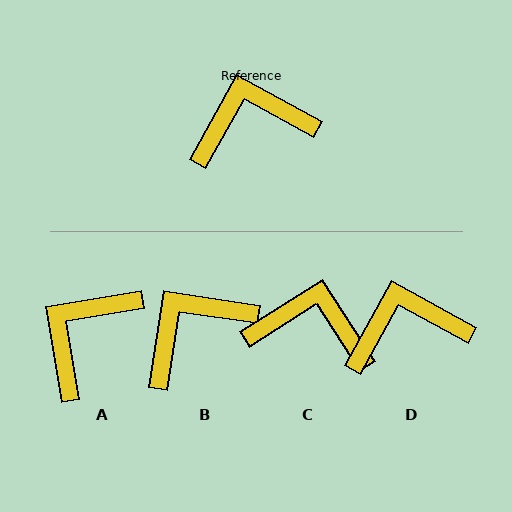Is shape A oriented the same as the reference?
No, it is off by about 38 degrees.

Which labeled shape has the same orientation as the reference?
D.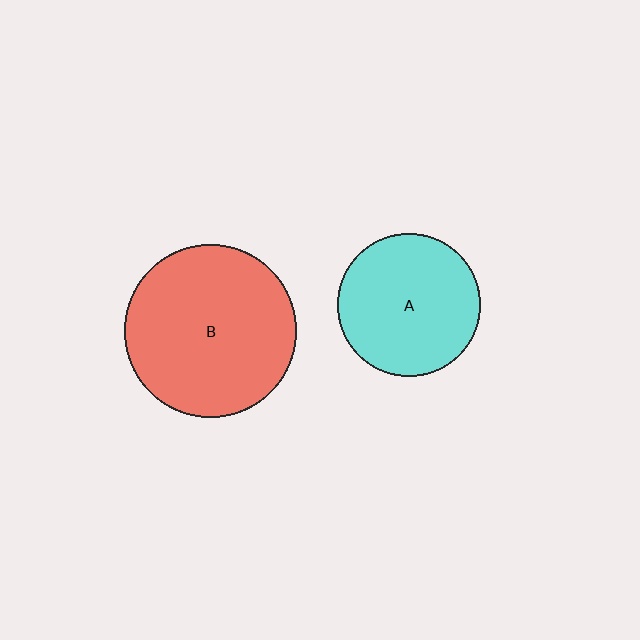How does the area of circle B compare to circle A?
Approximately 1.5 times.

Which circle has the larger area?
Circle B (red).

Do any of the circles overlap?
No, none of the circles overlap.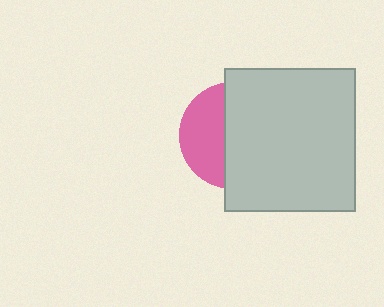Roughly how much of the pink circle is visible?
A small part of it is visible (roughly 39%).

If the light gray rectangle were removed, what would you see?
You would see the complete pink circle.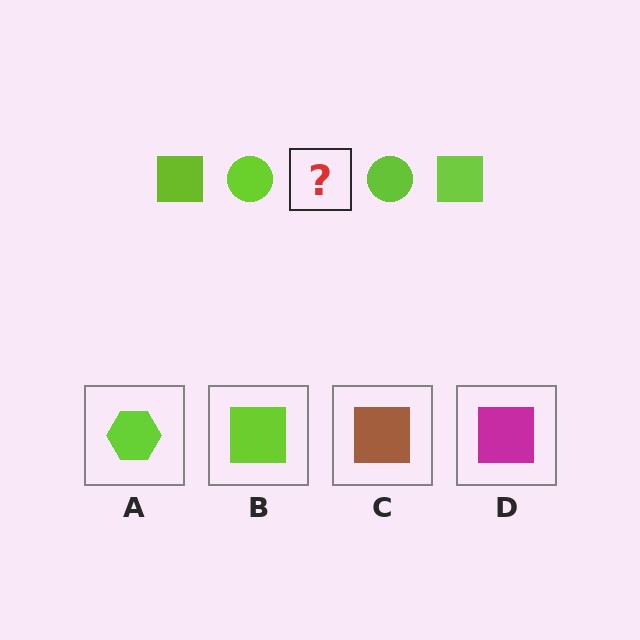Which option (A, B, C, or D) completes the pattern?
B.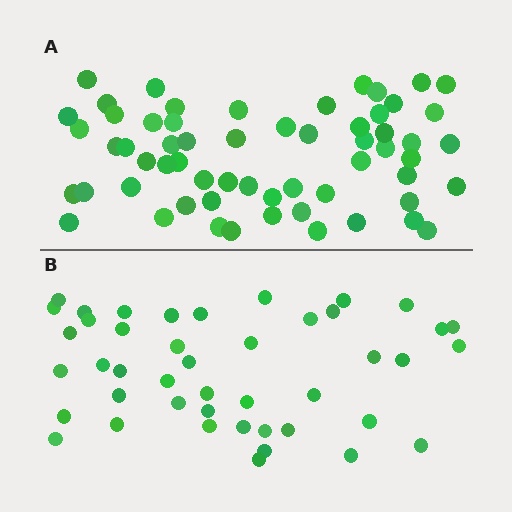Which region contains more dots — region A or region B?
Region A (the top region) has more dots.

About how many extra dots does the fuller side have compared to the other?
Region A has approximately 15 more dots than region B.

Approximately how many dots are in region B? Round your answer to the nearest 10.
About 40 dots. (The exact count is 44, which rounds to 40.)